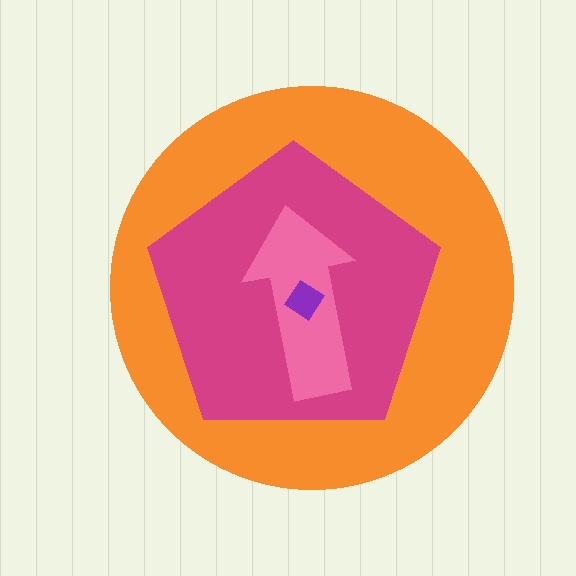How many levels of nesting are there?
4.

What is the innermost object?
The purple diamond.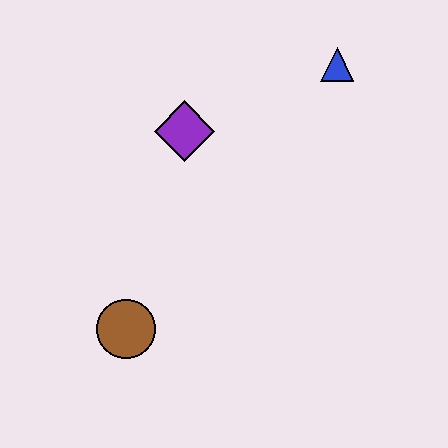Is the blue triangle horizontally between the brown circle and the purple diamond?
No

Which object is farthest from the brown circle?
The blue triangle is farthest from the brown circle.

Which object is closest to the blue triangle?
The purple diamond is closest to the blue triangle.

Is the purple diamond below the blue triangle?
Yes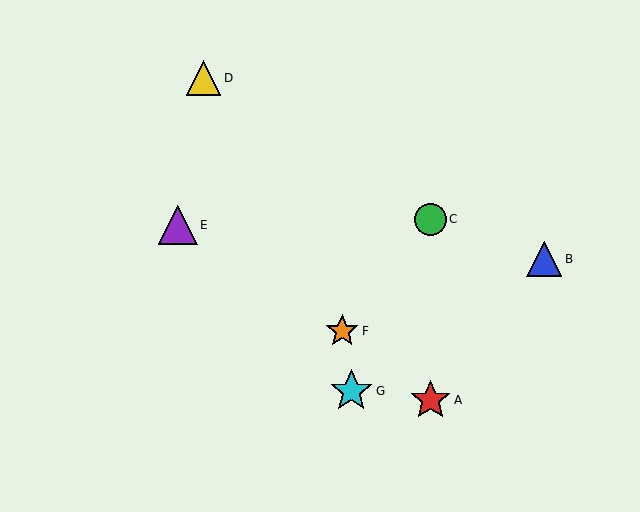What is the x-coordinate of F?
Object F is at x≈342.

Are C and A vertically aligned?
Yes, both are at x≈431.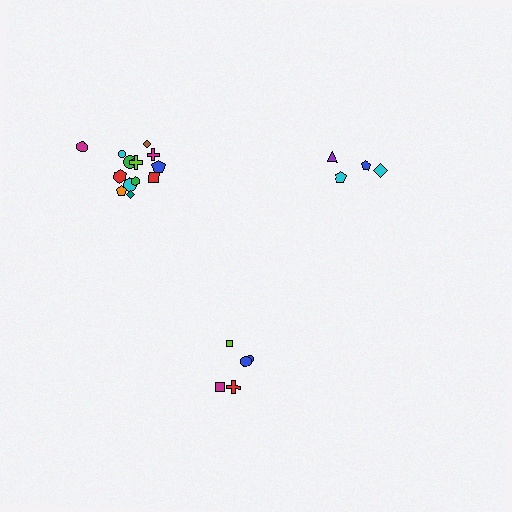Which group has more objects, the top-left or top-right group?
The top-left group.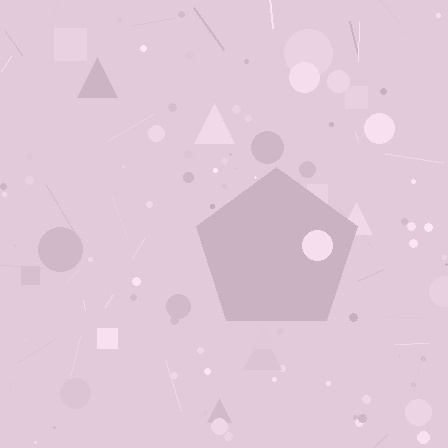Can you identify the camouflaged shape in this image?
The camouflaged shape is a pentagon.